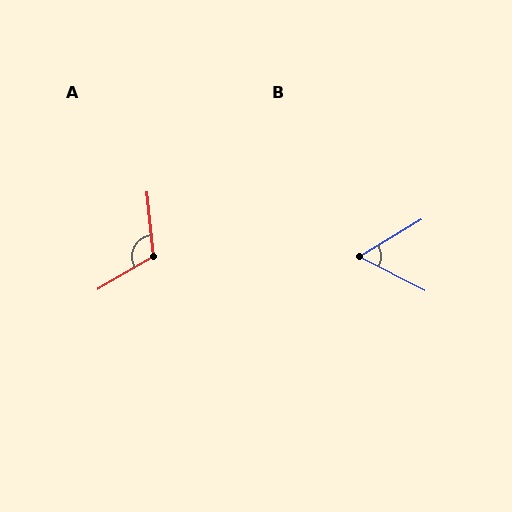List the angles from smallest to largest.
B (58°), A (114°).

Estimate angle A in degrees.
Approximately 114 degrees.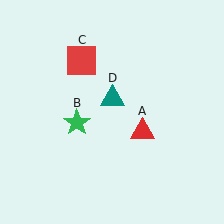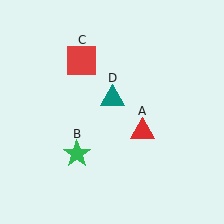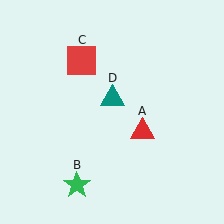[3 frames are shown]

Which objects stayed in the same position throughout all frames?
Red triangle (object A) and red square (object C) and teal triangle (object D) remained stationary.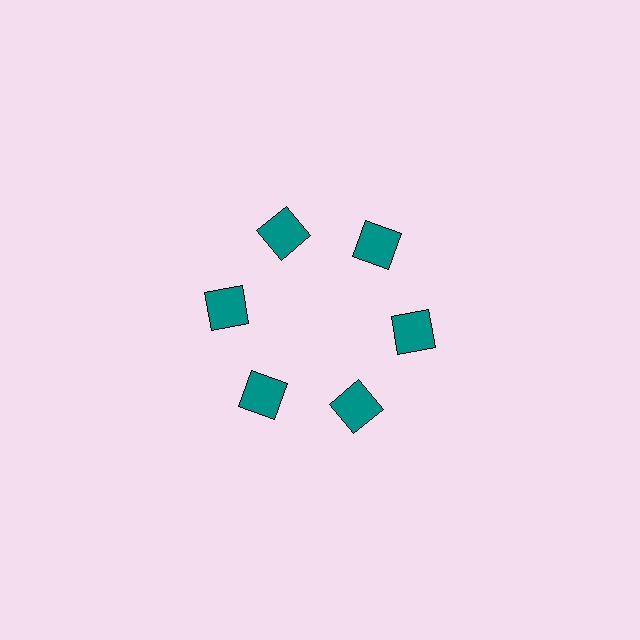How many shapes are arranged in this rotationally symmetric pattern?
There are 6 shapes, arranged in 6 groups of 1.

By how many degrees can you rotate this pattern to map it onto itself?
The pattern maps onto itself every 60 degrees of rotation.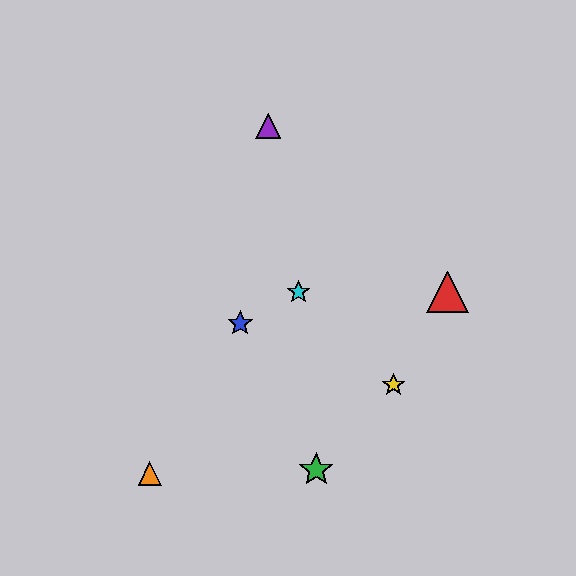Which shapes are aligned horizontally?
The red triangle, the cyan star are aligned horizontally.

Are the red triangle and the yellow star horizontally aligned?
No, the red triangle is at y≈292 and the yellow star is at y≈385.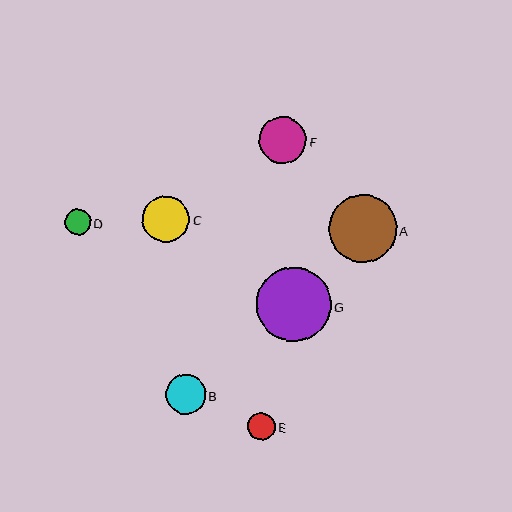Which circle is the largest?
Circle G is the largest with a size of approximately 75 pixels.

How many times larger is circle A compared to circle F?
Circle A is approximately 1.5 times the size of circle F.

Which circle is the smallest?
Circle D is the smallest with a size of approximately 26 pixels.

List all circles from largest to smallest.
From largest to smallest: G, A, C, F, B, E, D.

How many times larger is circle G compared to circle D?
Circle G is approximately 2.9 times the size of circle D.